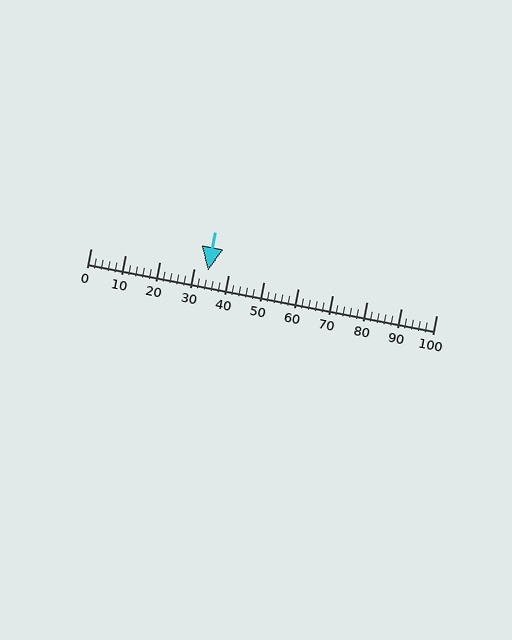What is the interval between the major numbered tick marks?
The major tick marks are spaced 10 units apart.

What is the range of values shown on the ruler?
The ruler shows values from 0 to 100.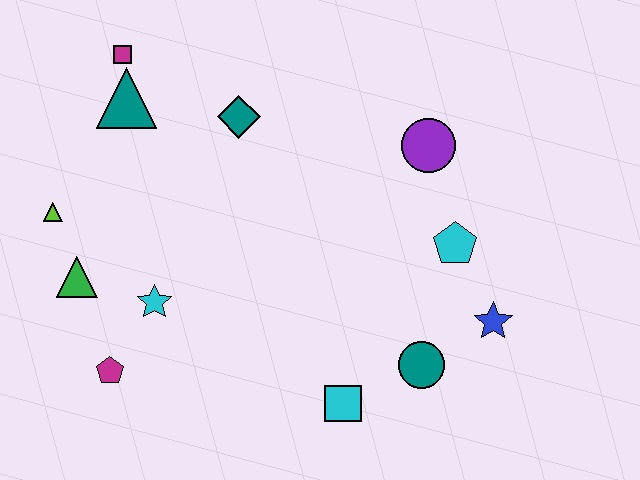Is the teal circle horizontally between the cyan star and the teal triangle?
No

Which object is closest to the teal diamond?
The teal triangle is closest to the teal diamond.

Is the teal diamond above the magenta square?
No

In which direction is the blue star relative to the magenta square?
The blue star is to the right of the magenta square.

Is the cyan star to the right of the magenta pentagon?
Yes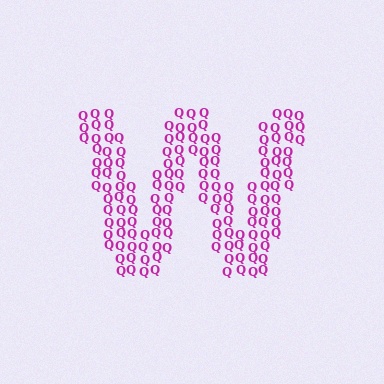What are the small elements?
The small elements are letter Q's.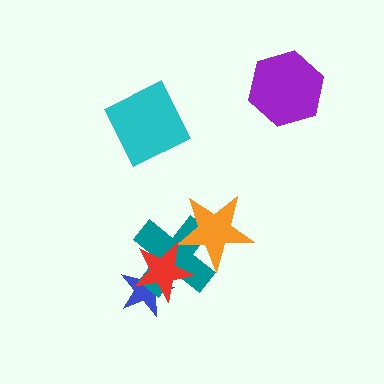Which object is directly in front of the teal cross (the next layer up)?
The orange star is directly in front of the teal cross.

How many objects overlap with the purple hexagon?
0 objects overlap with the purple hexagon.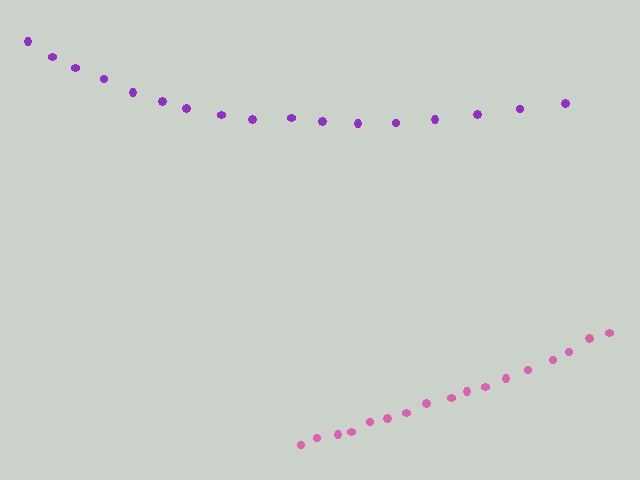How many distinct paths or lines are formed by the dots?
There are 2 distinct paths.